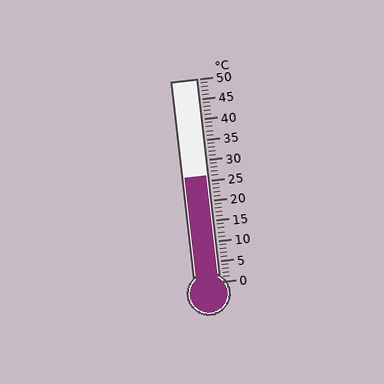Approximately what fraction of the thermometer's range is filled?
The thermometer is filled to approximately 50% of its range.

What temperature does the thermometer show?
The thermometer shows approximately 26°C.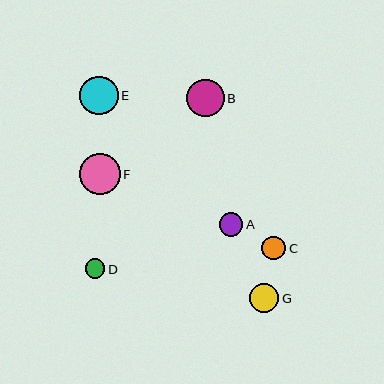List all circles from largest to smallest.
From largest to smallest: F, E, B, G, A, C, D.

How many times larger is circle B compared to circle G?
Circle B is approximately 1.3 times the size of circle G.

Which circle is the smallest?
Circle D is the smallest with a size of approximately 19 pixels.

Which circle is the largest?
Circle F is the largest with a size of approximately 41 pixels.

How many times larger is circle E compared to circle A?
Circle E is approximately 1.6 times the size of circle A.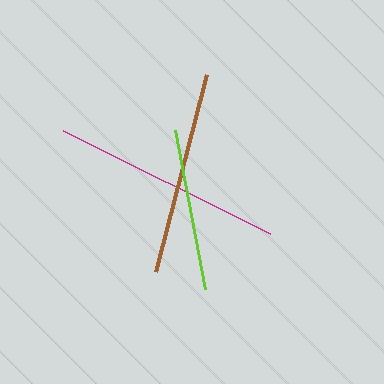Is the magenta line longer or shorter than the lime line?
The magenta line is longer than the lime line.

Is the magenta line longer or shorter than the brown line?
The magenta line is longer than the brown line.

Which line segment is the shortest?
The lime line is the shortest at approximately 162 pixels.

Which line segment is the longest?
The magenta line is the longest at approximately 231 pixels.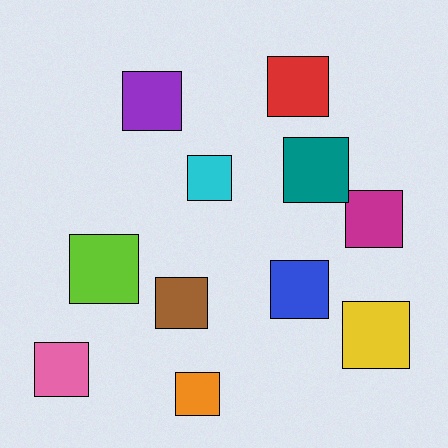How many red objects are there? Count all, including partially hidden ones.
There is 1 red object.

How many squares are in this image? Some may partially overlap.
There are 11 squares.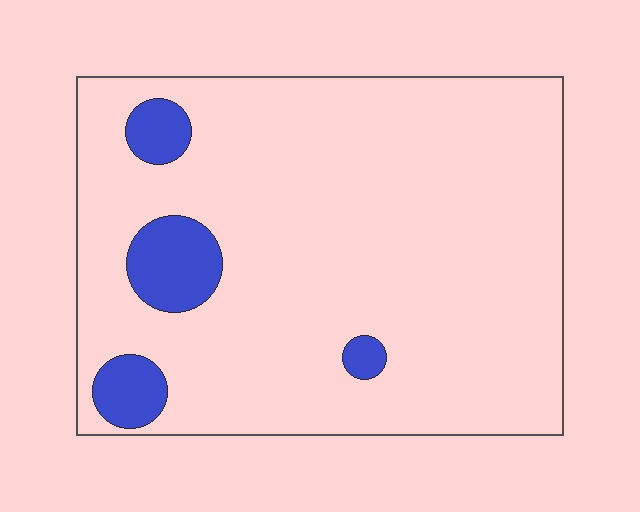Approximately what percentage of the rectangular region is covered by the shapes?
Approximately 10%.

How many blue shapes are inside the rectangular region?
4.